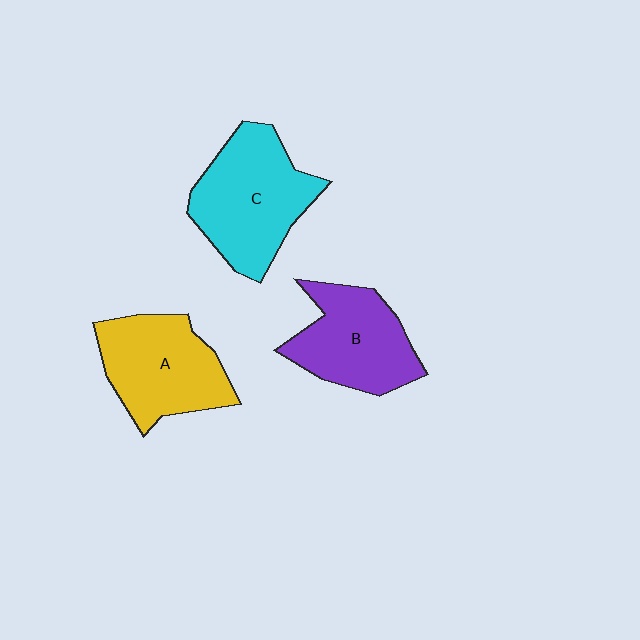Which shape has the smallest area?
Shape B (purple).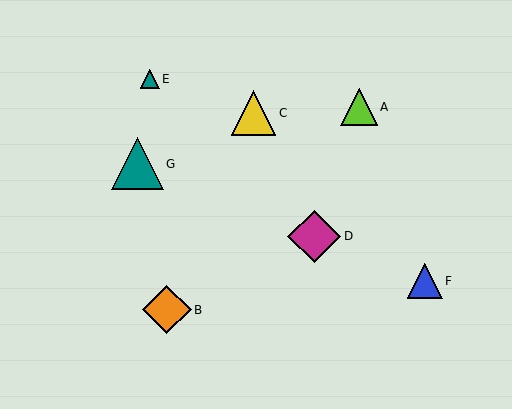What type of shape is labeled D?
Shape D is a magenta diamond.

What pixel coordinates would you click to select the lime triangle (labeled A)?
Click at (359, 107) to select the lime triangle A.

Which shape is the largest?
The magenta diamond (labeled D) is the largest.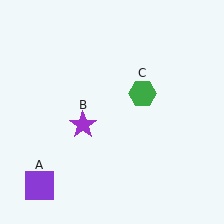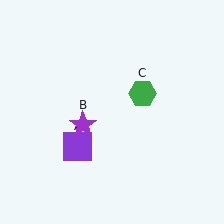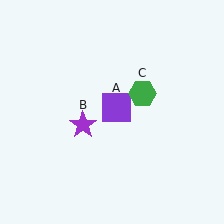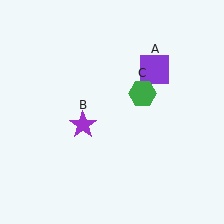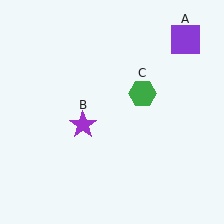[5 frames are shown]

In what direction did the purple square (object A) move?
The purple square (object A) moved up and to the right.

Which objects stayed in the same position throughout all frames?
Purple star (object B) and green hexagon (object C) remained stationary.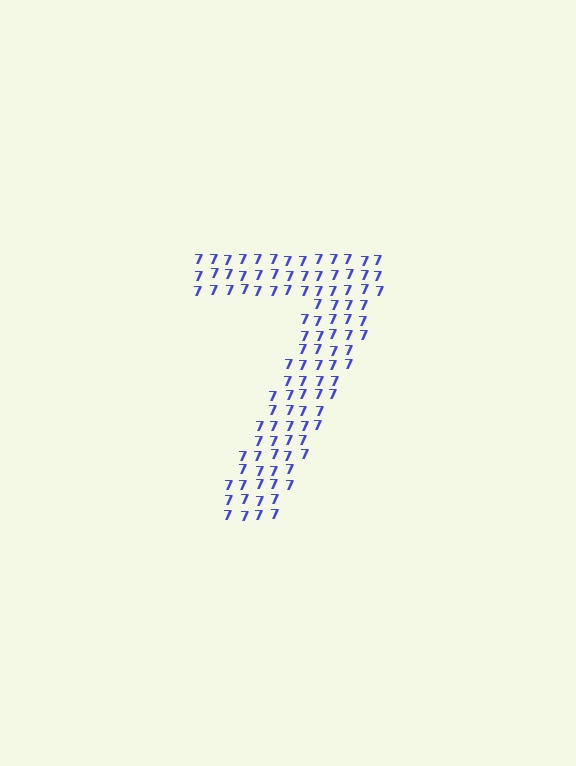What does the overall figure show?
The overall figure shows the digit 7.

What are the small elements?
The small elements are digit 7's.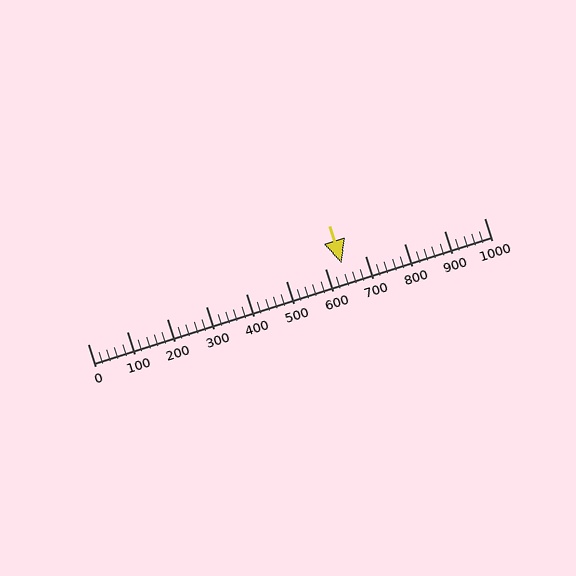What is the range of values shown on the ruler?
The ruler shows values from 0 to 1000.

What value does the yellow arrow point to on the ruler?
The yellow arrow points to approximately 640.